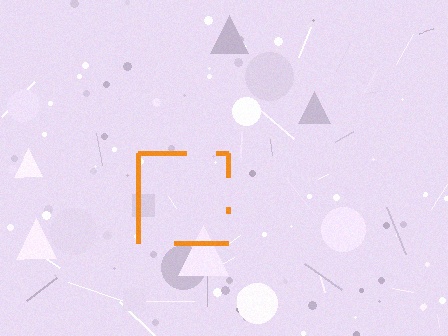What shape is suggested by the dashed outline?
The dashed outline suggests a square.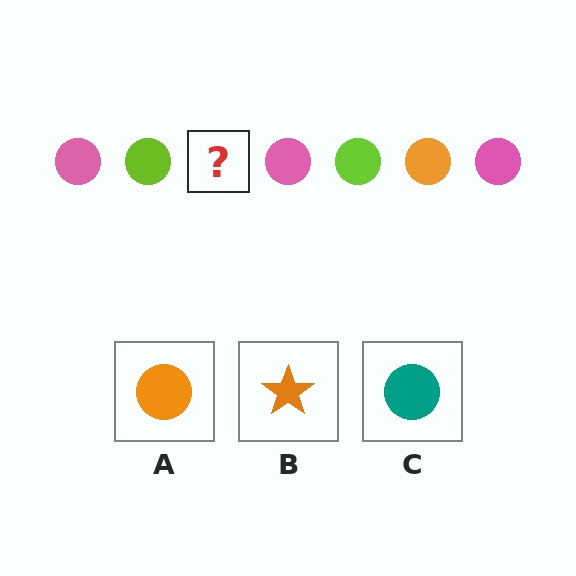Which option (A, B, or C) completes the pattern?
A.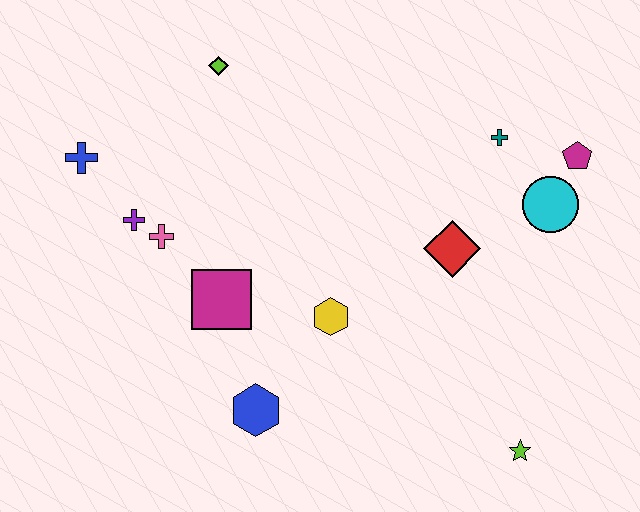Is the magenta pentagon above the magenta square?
Yes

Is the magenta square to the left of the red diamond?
Yes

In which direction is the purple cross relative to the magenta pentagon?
The purple cross is to the left of the magenta pentagon.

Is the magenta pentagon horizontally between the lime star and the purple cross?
No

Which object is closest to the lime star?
The red diamond is closest to the lime star.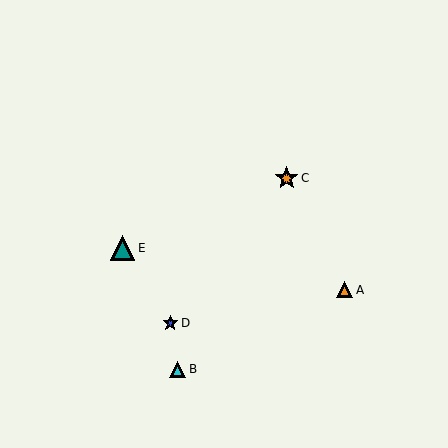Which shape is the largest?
The teal triangle (labeled E) is the largest.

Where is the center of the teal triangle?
The center of the teal triangle is at (122, 248).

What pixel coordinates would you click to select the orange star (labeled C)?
Click at (287, 178) to select the orange star C.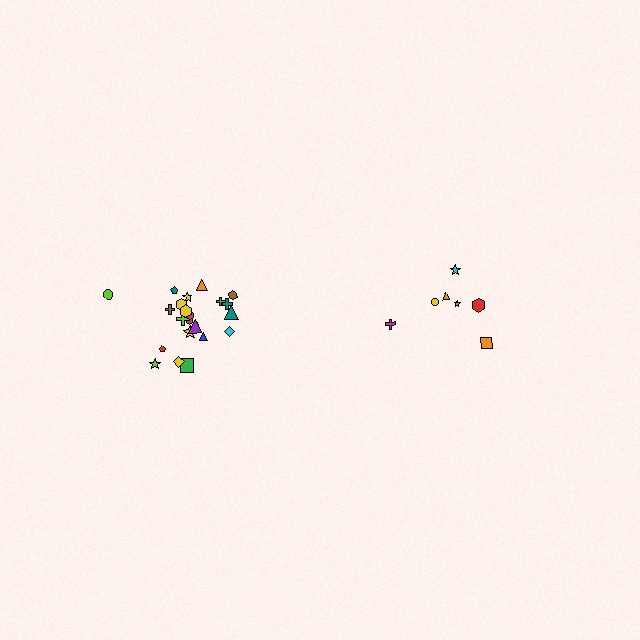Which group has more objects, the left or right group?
The left group.